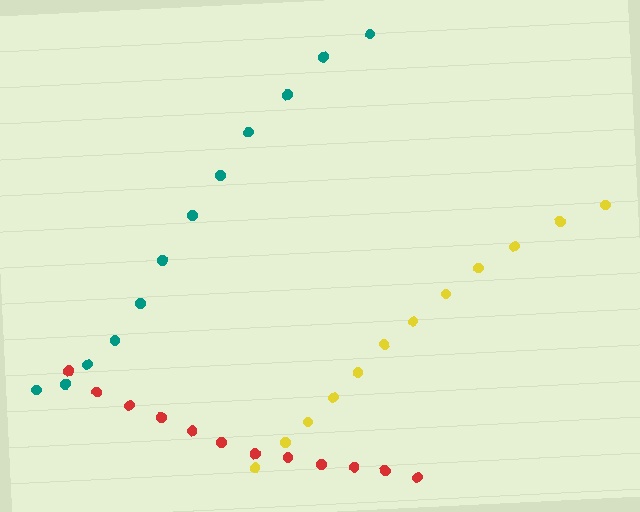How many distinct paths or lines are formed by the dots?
There are 3 distinct paths.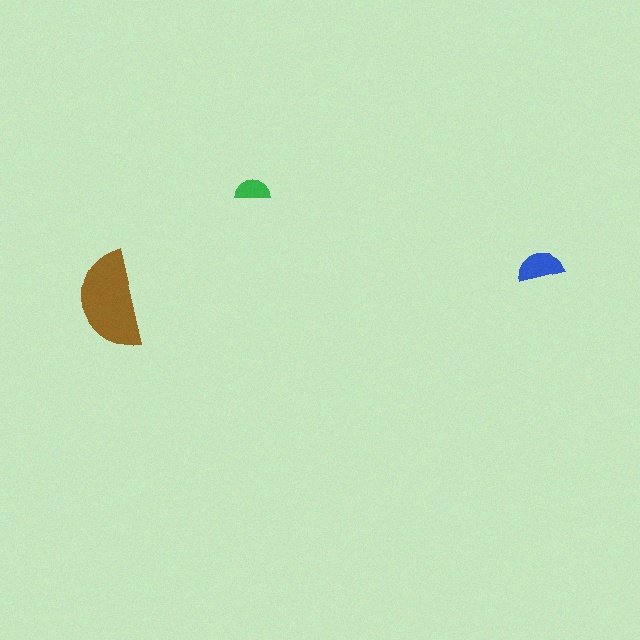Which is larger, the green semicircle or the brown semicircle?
The brown one.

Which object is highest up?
The green semicircle is topmost.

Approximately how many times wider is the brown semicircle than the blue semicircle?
About 2 times wider.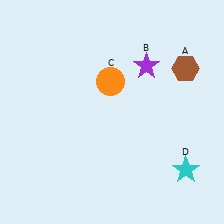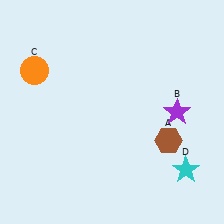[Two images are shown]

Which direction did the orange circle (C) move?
The orange circle (C) moved left.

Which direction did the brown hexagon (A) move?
The brown hexagon (A) moved down.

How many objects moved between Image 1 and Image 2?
3 objects moved between the two images.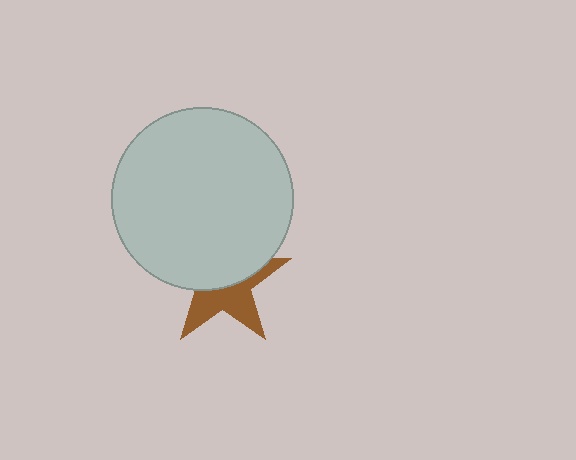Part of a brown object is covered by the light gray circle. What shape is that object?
It is a star.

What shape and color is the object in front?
The object in front is a light gray circle.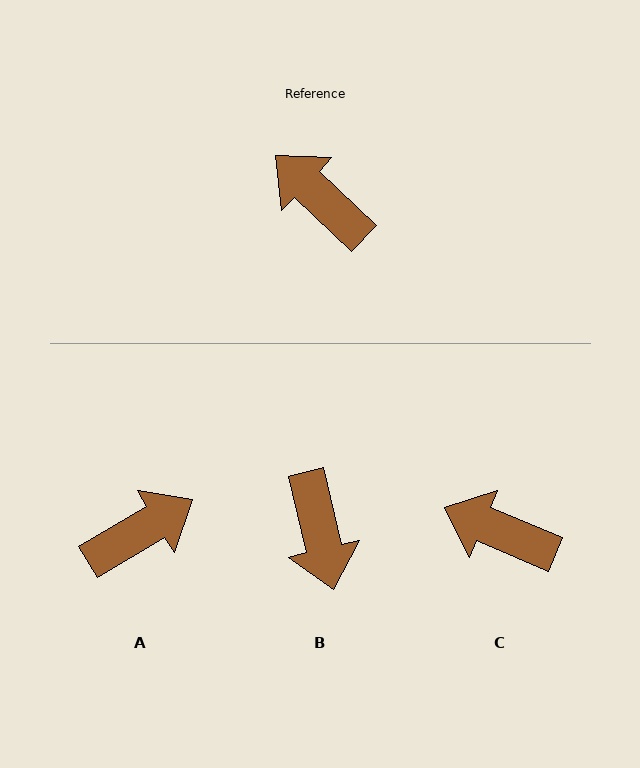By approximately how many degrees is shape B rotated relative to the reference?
Approximately 147 degrees counter-clockwise.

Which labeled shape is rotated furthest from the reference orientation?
B, about 147 degrees away.